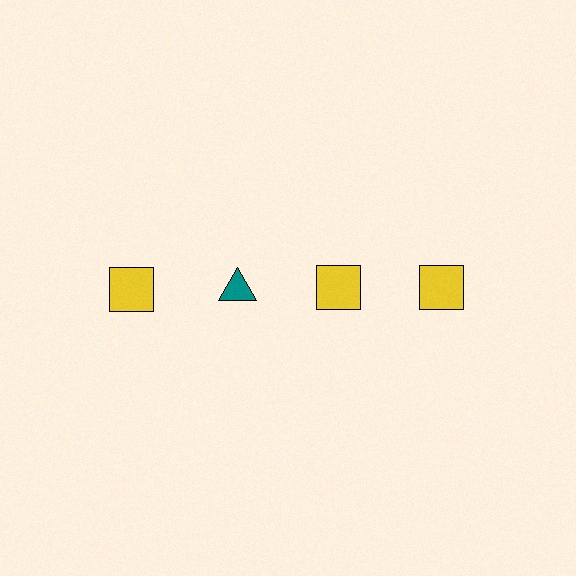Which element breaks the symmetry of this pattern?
The teal triangle in the top row, second from left column breaks the symmetry. All other shapes are yellow squares.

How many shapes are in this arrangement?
There are 4 shapes arranged in a grid pattern.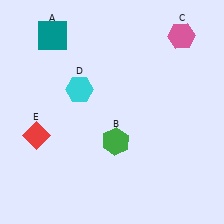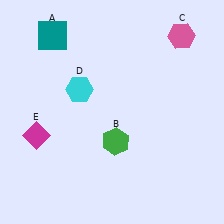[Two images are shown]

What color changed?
The diamond (E) changed from red in Image 1 to magenta in Image 2.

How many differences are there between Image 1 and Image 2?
There is 1 difference between the two images.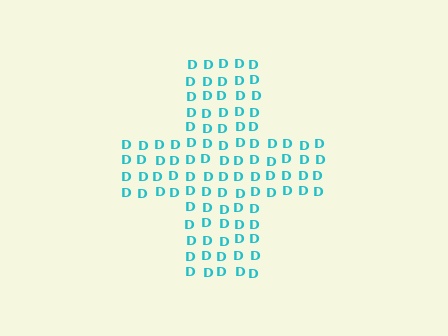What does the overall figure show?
The overall figure shows a cross.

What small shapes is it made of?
It is made of small letter D's.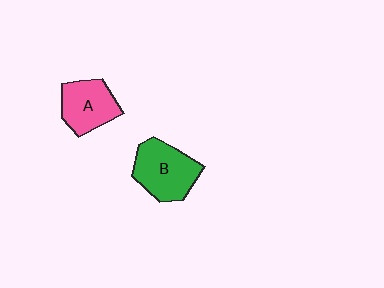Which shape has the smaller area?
Shape A (pink).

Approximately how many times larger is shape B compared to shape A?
Approximately 1.2 times.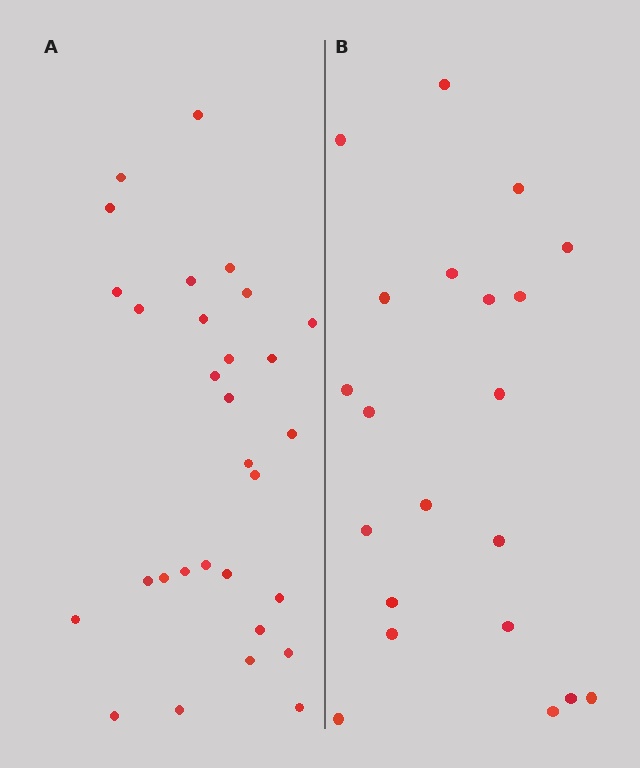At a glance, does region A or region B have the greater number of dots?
Region A (the left region) has more dots.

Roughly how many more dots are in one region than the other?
Region A has roughly 8 or so more dots than region B.